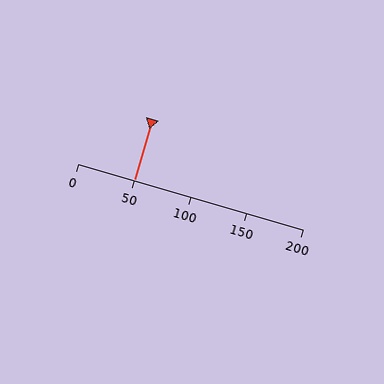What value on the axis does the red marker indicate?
The marker indicates approximately 50.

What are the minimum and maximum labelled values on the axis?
The axis runs from 0 to 200.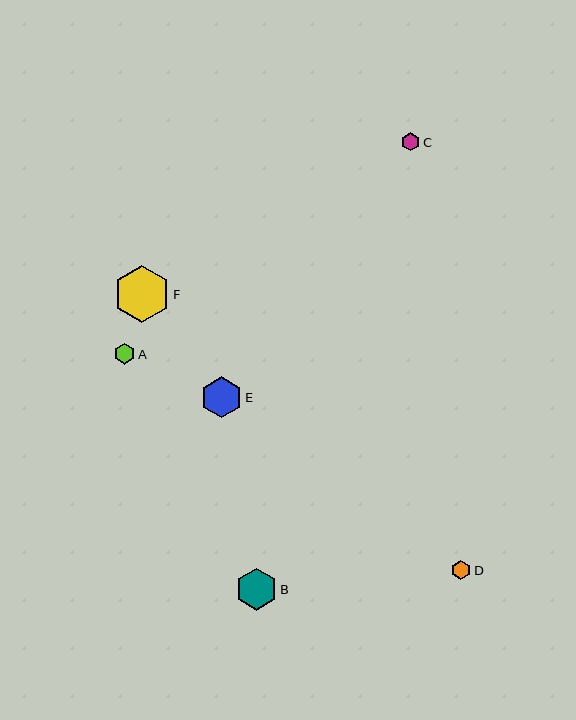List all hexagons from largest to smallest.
From largest to smallest: F, B, E, A, D, C.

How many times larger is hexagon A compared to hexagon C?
Hexagon A is approximately 1.1 times the size of hexagon C.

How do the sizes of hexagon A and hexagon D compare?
Hexagon A and hexagon D are approximately the same size.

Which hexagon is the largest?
Hexagon F is the largest with a size of approximately 57 pixels.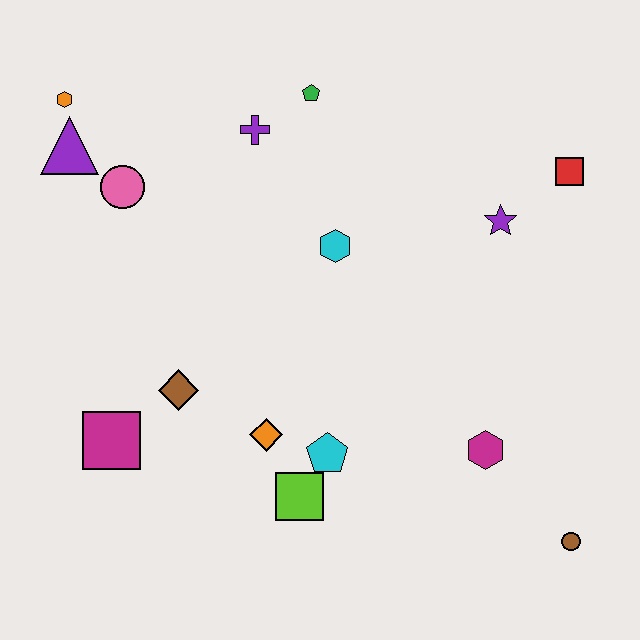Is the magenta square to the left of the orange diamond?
Yes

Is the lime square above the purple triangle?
No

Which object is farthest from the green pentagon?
The brown circle is farthest from the green pentagon.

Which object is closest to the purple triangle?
The orange hexagon is closest to the purple triangle.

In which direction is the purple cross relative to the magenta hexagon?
The purple cross is above the magenta hexagon.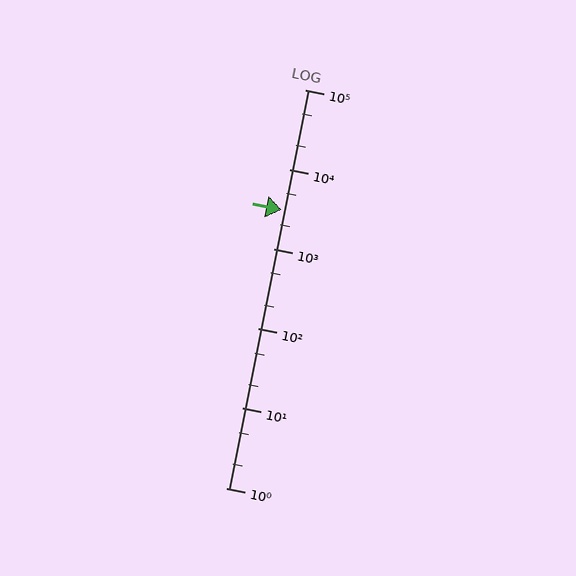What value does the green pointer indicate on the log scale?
The pointer indicates approximately 3100.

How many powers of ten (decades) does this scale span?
The scale spans 5 decades, from 1 to 100000.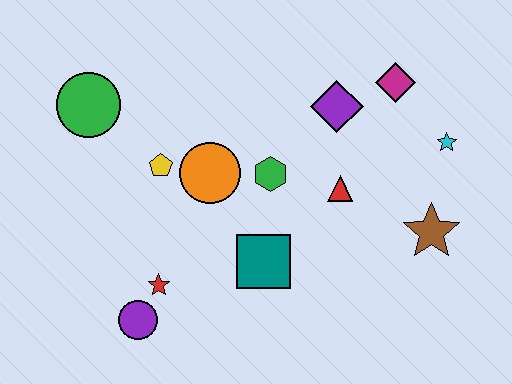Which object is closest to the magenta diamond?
The purple diamond is closest to the magenta diamond.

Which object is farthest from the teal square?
The green circle is farthest from the teal square.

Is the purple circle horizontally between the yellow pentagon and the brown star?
No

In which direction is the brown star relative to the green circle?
The brown star is to the right of the green circle.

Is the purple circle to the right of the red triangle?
No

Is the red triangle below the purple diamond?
Yes